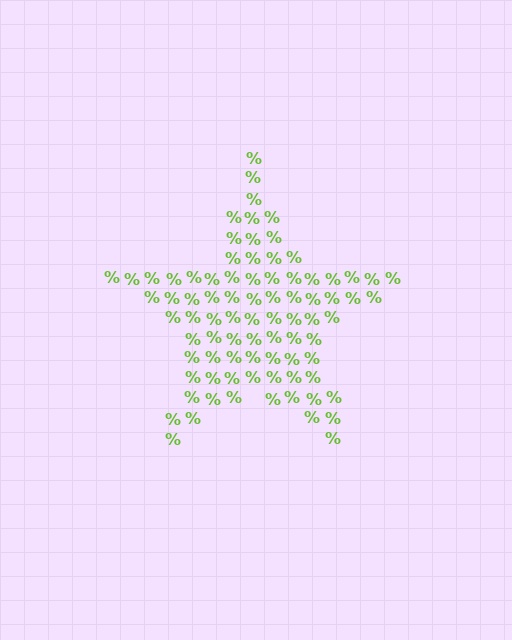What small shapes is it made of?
It is made of small percent signs.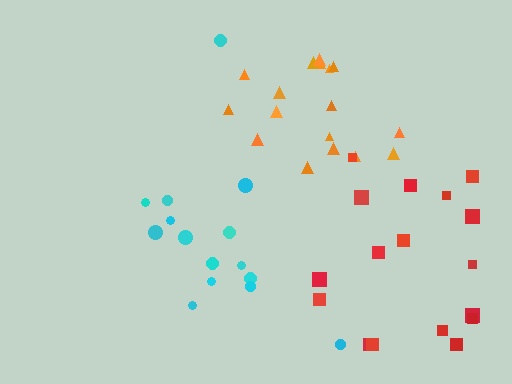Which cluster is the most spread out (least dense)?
Red.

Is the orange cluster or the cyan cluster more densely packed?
Orange.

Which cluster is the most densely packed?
Orange.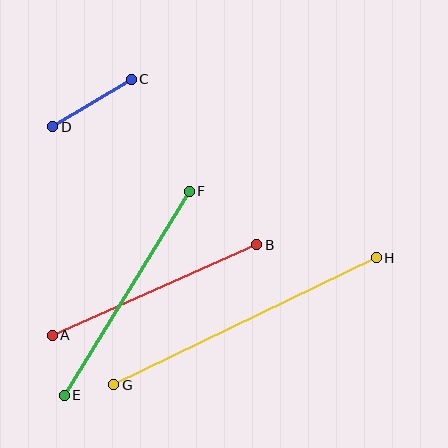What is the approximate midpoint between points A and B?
The midpoint is at approximately (155, 290) pixels.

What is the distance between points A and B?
The distance is approximately 224 pixels.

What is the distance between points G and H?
The distance is approximately 292 pixels.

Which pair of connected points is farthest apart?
Points G and H are farthest apart.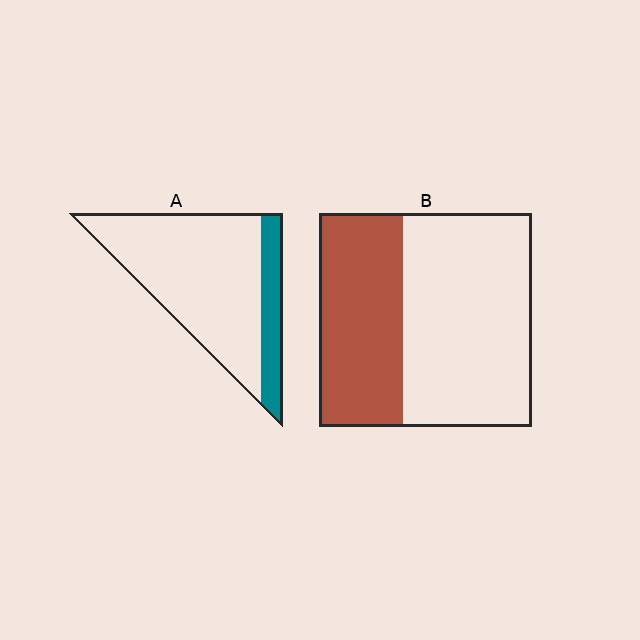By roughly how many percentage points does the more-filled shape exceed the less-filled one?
By roughly 20 percentage points (B over A).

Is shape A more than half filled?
No.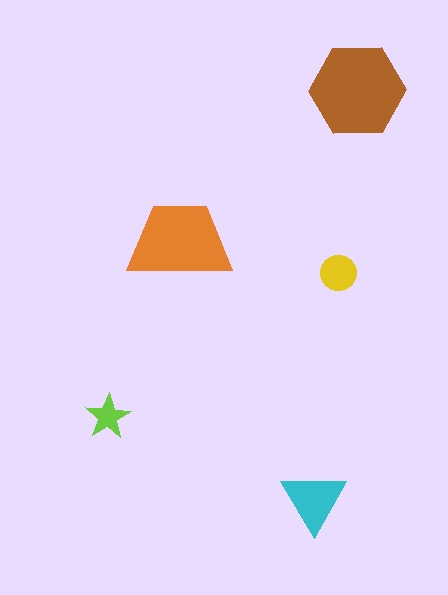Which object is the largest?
The brown hexagon.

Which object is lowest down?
The cyan triangle is bottommost.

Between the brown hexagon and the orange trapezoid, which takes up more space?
The brown hexagon.